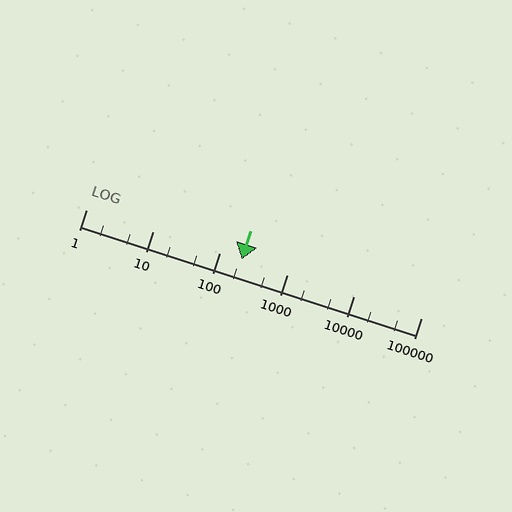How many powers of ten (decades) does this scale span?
The scale spans 5 decades, from 1 to 100000.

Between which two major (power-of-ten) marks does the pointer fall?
The pointer is between 100 and 1000.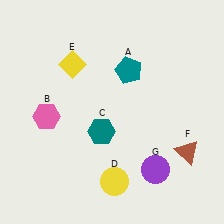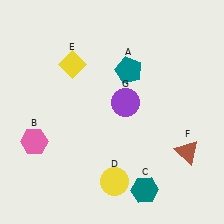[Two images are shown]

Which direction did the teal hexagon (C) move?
The teal hexagon (C) moved down.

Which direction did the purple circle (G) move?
The purple circle (G) moved up.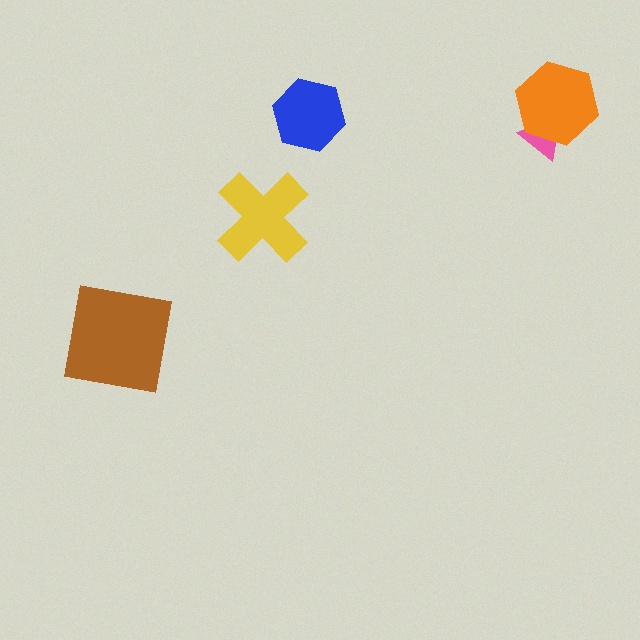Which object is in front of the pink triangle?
The orange hexagon is in front of the pink triangle.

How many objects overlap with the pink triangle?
1 object overlaps with the pink triangle.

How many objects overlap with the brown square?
0 objects overlap with the brown square.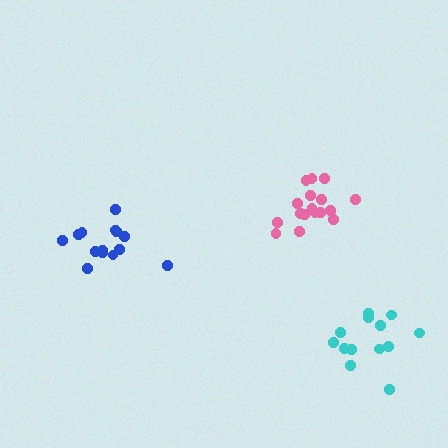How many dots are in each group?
Group 1: 17 dots, Group 2: 14 dots, Group 3: 13 dots (44 total).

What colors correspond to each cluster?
The clusters are colored: pink, blue, cyan.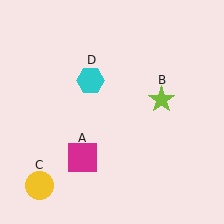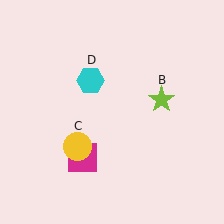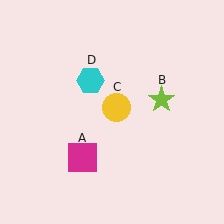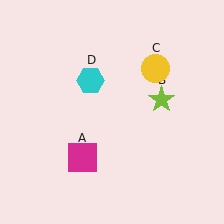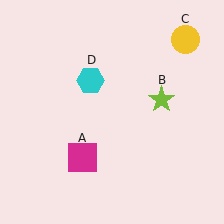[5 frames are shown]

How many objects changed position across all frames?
1 object changed position: yellow circle (object C).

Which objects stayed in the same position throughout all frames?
Magenta square (object A) and lime star (object B) and cyan hexagon (object D) remained stationary.